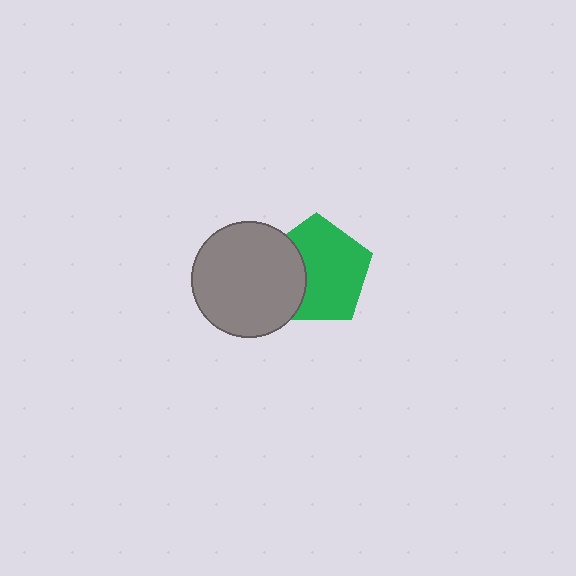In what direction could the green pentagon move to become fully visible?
The green pentagon could move right. That would shift it out from behind the gray circle entirely.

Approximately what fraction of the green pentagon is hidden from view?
Roughly 31% of the green pentagon is hidden behind the gray circle.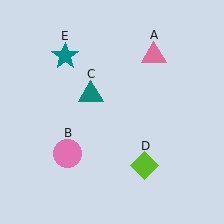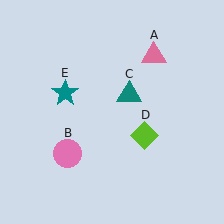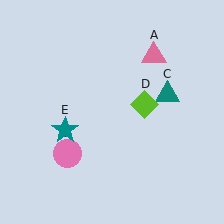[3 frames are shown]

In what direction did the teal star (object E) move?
The teal star (object E) moved down.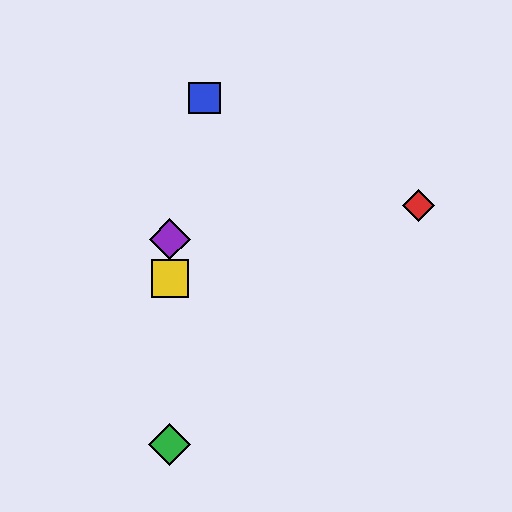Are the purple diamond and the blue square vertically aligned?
No, the purple diamond is at x≈170 and the blue square is at x≈205.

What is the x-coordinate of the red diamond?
The red diamond is at x≈418.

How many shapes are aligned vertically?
3 shapes (the green diamond, the yellow square, the purple diamond) are aligned vertically.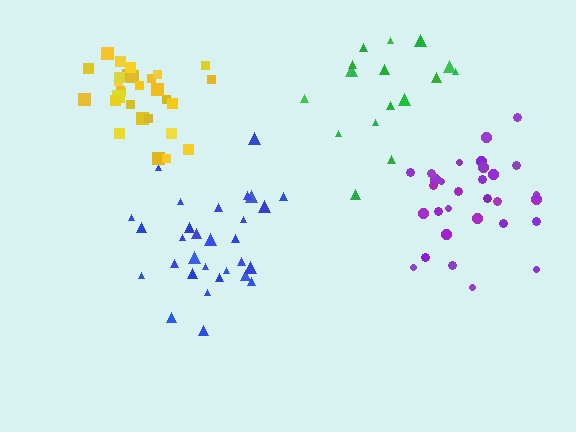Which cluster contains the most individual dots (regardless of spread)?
Purple (31).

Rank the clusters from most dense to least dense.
yellow, blue, purple, green.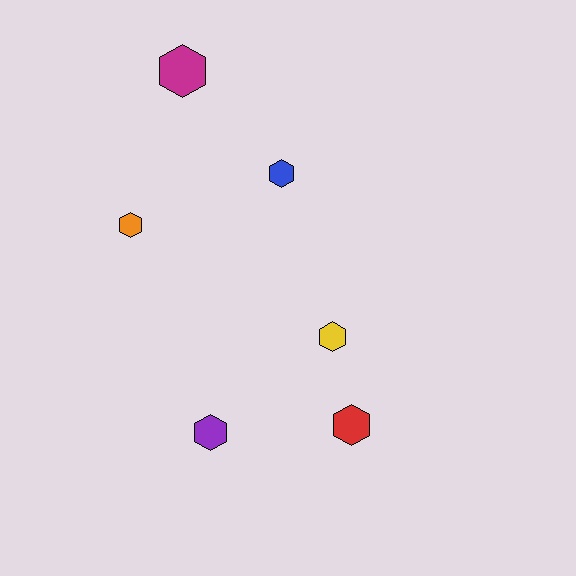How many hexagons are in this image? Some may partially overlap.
There are 6 hexagons.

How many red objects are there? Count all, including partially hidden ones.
There is 1 red object.